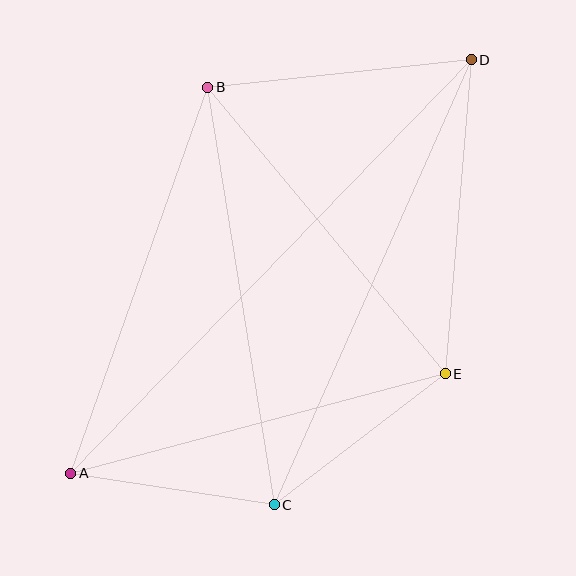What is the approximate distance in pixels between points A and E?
The distance between A and E is approximately 387 pixels.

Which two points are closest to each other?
Points A and C are closest to each other.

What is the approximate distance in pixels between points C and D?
The distance between C and D is approximately 487 pixels.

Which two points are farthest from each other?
Points A and D are farthest from each other.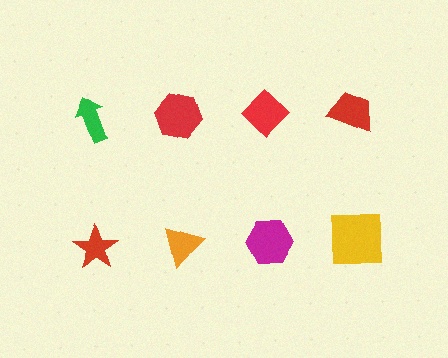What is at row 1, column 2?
A red hexagon.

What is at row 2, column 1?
A red star.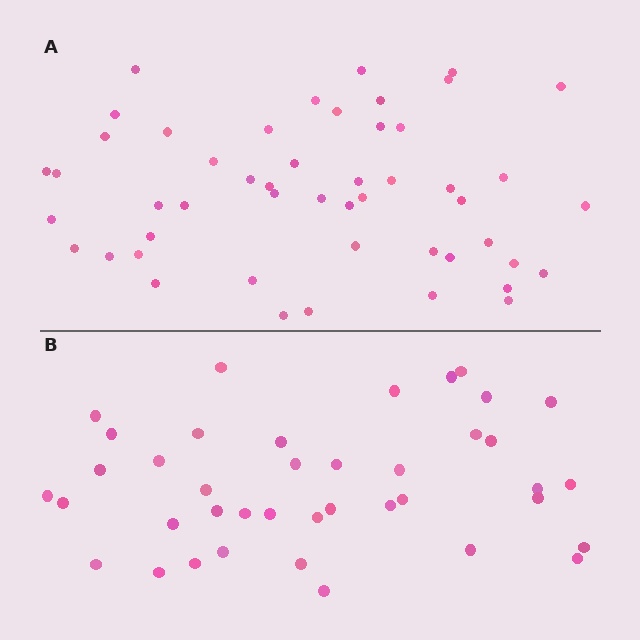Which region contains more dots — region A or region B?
Region A (the top region) has more dots.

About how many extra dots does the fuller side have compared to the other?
Region A has roughly 10 or so more dots than region B.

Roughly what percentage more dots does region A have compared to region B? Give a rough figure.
About 25% more.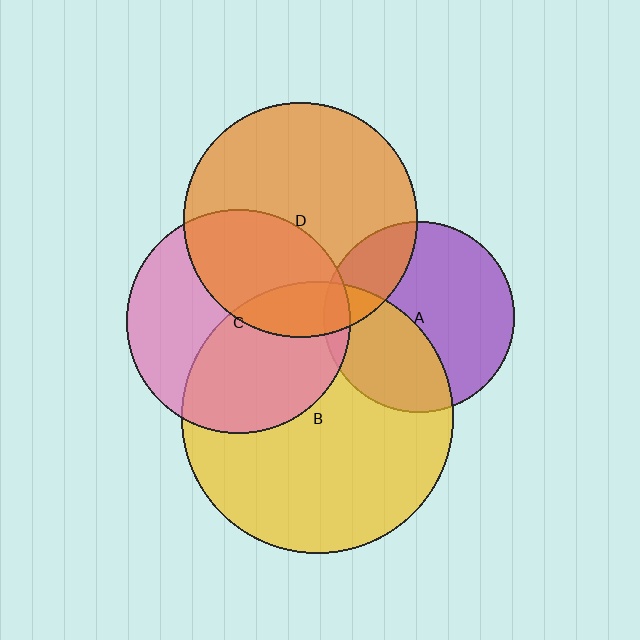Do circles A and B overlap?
Yes.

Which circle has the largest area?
Circle B (yellow).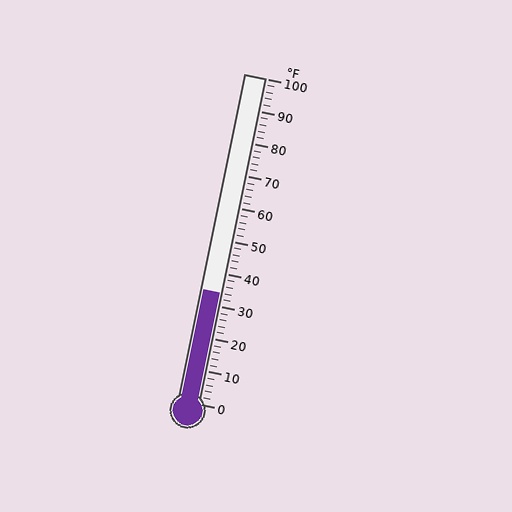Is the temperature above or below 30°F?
The temperature is above 30°F.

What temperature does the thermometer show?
The thermometer shows approximately 34°F.